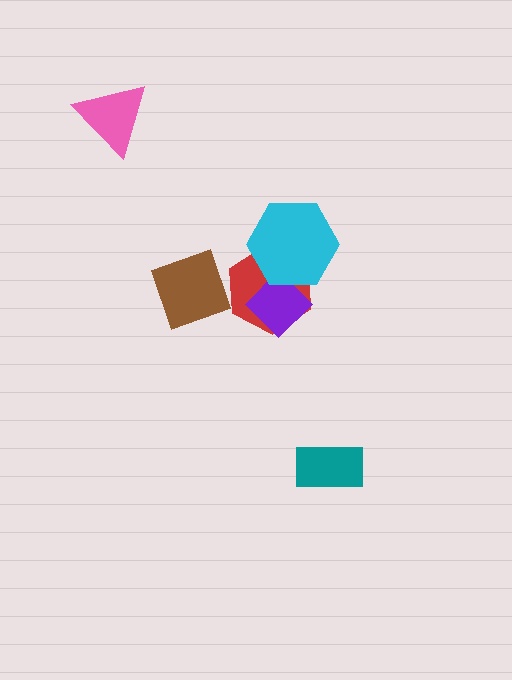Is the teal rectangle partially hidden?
No, no other shape covers it.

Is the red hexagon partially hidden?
Yes, it is partially covered by another shape.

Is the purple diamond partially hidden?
Yes, it is partially covered by another shape.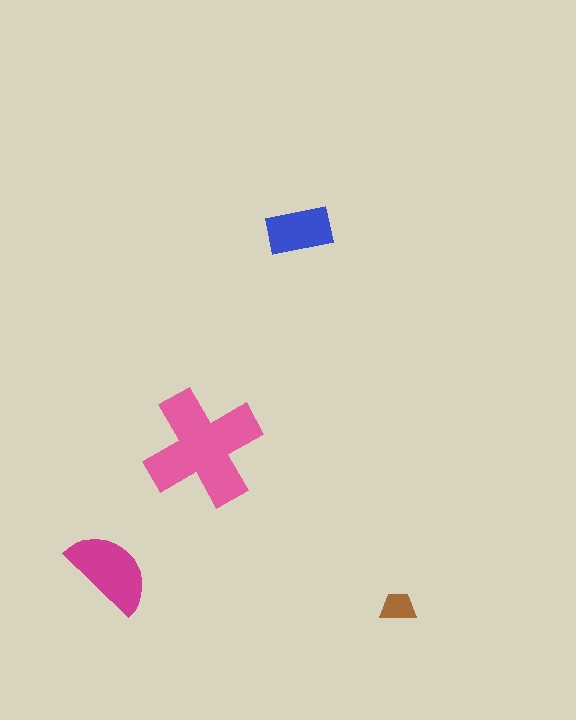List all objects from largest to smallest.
The pink cross, the magenta semicircle, the blue rectangle, the brown trapezoid.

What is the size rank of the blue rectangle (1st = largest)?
3rd.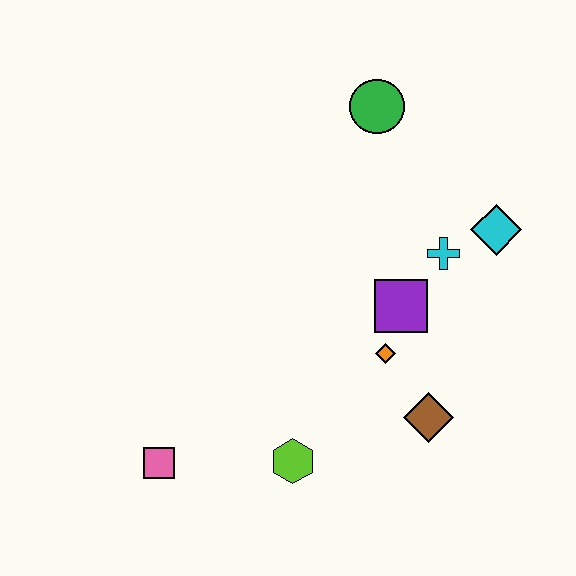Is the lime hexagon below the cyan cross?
Yes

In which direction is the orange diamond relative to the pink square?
The orange diamond is to the right of the pink square.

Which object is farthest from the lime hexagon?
The green circle is farthest from the lime hexagon.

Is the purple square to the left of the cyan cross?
Yes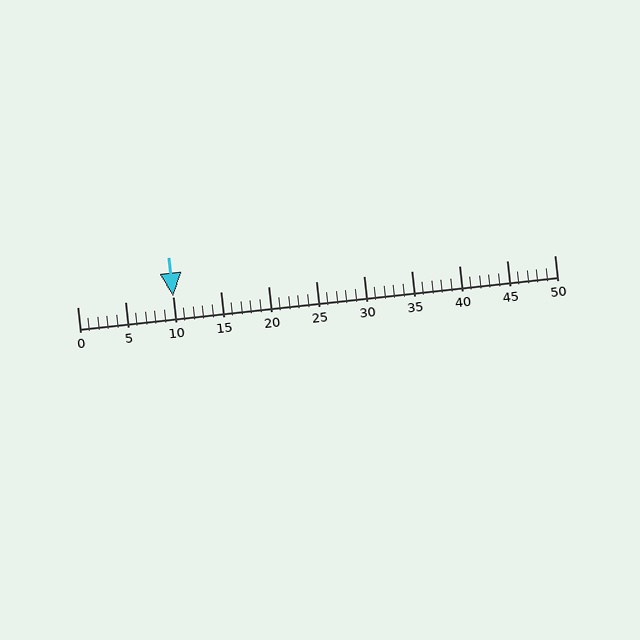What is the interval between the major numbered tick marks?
The major tick marks are spaced 5 units apart.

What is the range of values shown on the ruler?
The ruler shows values from 0 to 50.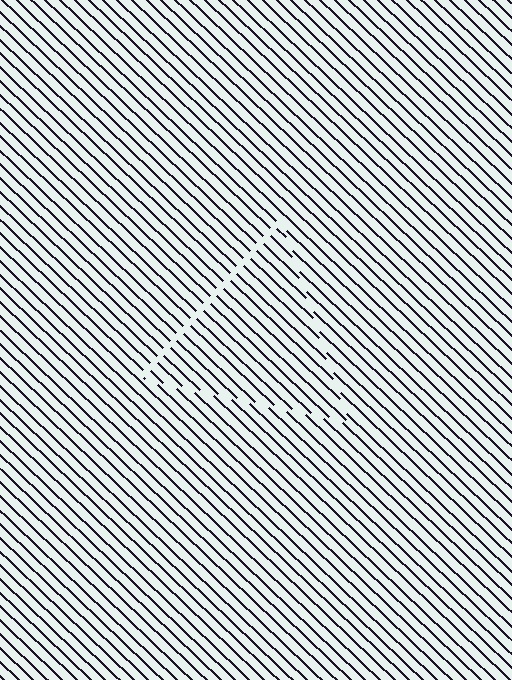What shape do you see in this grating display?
An illusory triangle. The interior of the shape contains the same grating, shifted by half a period — the contour is defined by the phase discontinuity where line-ends from the inner and outer gratings abut.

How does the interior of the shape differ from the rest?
The interior of the shape contains the same grating, shifted by half a period — the contour is defined by the phase discontinuity where line-ends from the inner and outer gratings abut.